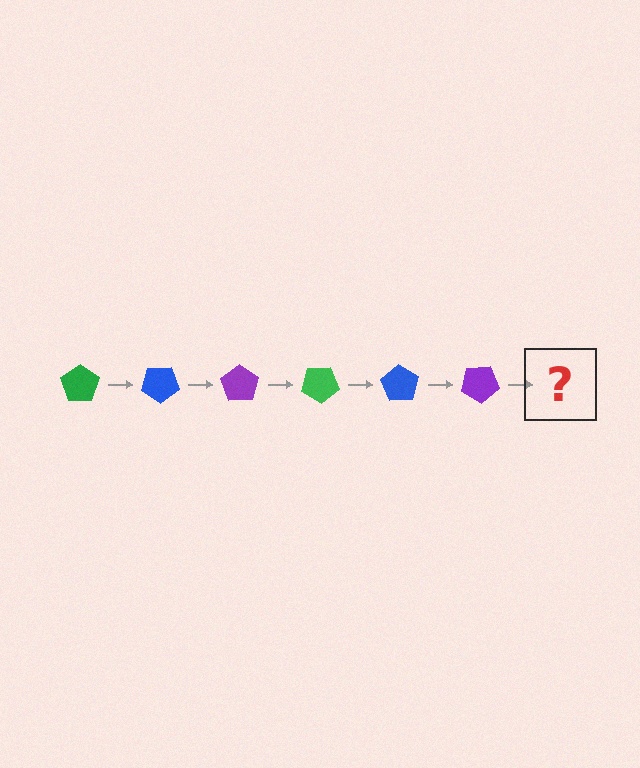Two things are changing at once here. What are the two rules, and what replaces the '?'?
The two rules are that it rotates 35 degrees each step and the color cycles through green, blue, and purple. The '?' should be a green pentagon, rotated 210 degrees from the start.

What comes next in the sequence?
The next element should be a green pentagon, rotated 210 degrees from the start.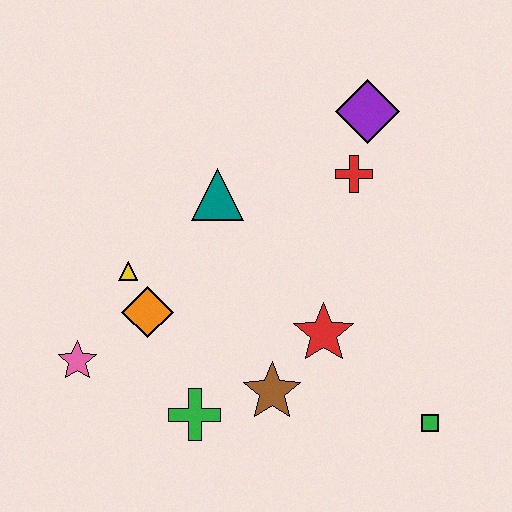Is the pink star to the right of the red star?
No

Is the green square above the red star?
No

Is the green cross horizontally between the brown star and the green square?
No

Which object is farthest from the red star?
The pink star is farthest from the red star.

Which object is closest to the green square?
The red star is closest to the green square.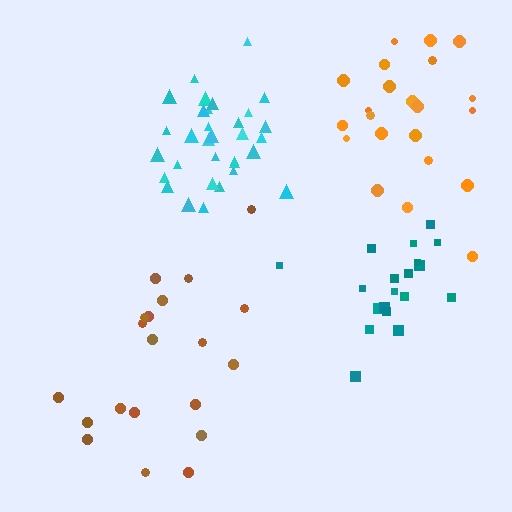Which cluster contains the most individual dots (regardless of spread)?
Cyan (32).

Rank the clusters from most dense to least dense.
cyan, teal, orange, brown.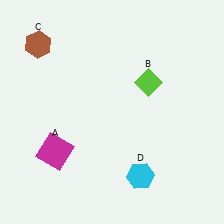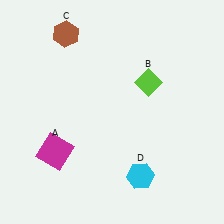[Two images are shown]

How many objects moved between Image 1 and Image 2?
1 object moved between the two images.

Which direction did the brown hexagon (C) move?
The brown hexagon (C) moved right.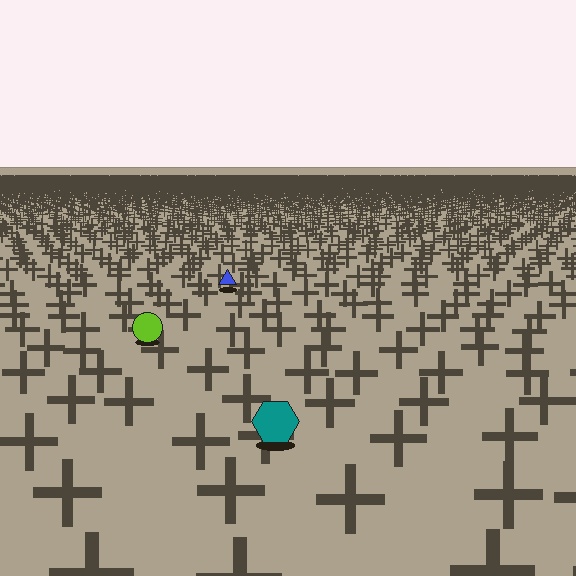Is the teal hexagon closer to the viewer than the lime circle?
Yes. The teal hexagon is closer — you can tell from the texture gradient: the ground texture is coarser near it.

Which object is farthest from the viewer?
The blue triangle is farthest from the viewer. It appears smaller and the ground texture around it is denser.